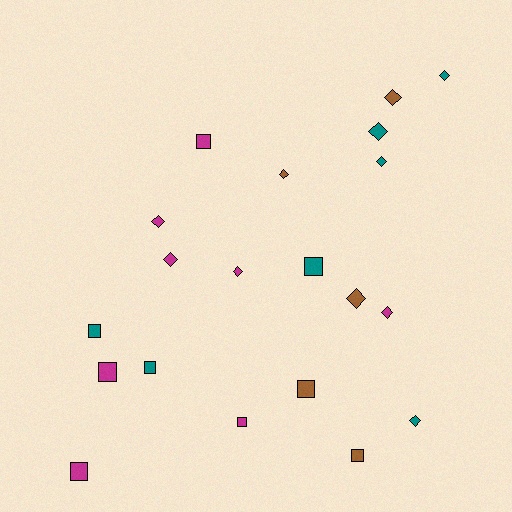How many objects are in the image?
There are 20 objects.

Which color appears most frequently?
Magenta, with 8 objects.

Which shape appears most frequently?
Diamond, with 11 objects.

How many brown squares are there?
There are 2 brown squares.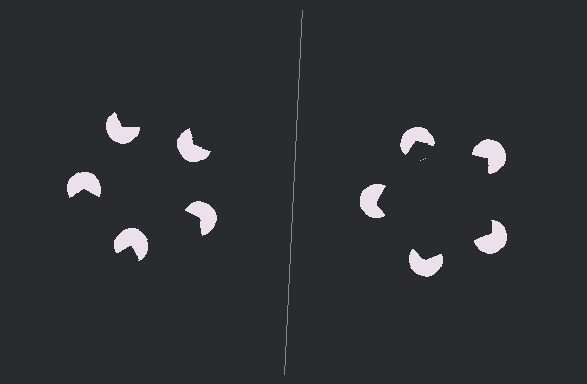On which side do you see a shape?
An illusory pentagon appears on the right side. On the left side the wedge cuts are rotated, so no coherent shape forms.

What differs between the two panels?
The pac-man discs are positioned identically on both sides; only the wedge orientations differ. On the right they align to a pentagon; on the left they are misaligned.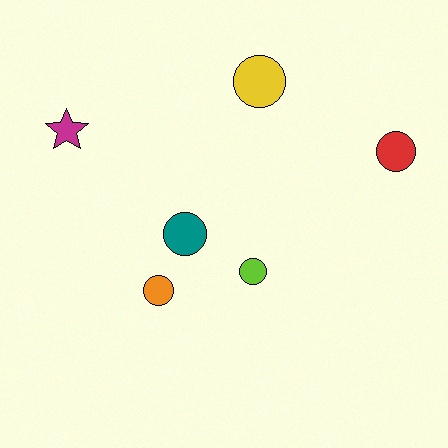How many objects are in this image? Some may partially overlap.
There are 6 objects.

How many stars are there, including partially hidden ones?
There is 1 star.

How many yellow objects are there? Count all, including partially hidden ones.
There is 1 yellow object.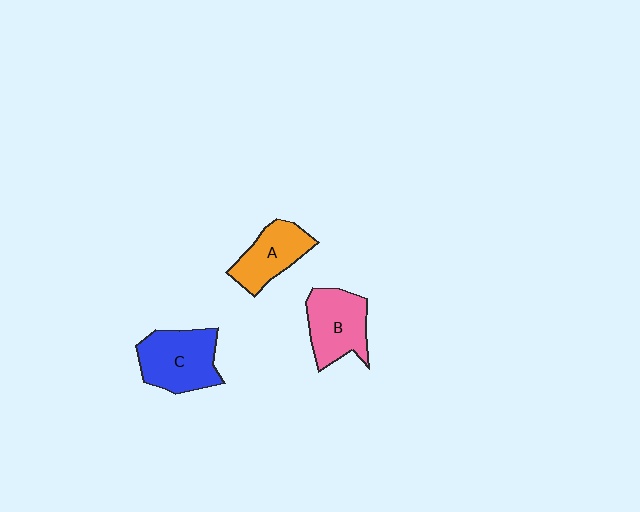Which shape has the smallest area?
Shape A (orange).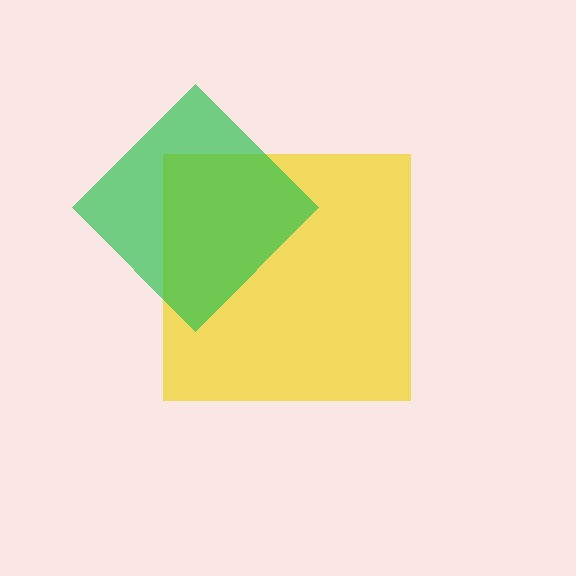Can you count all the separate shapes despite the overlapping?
Yes, there are 2 separate shapes.